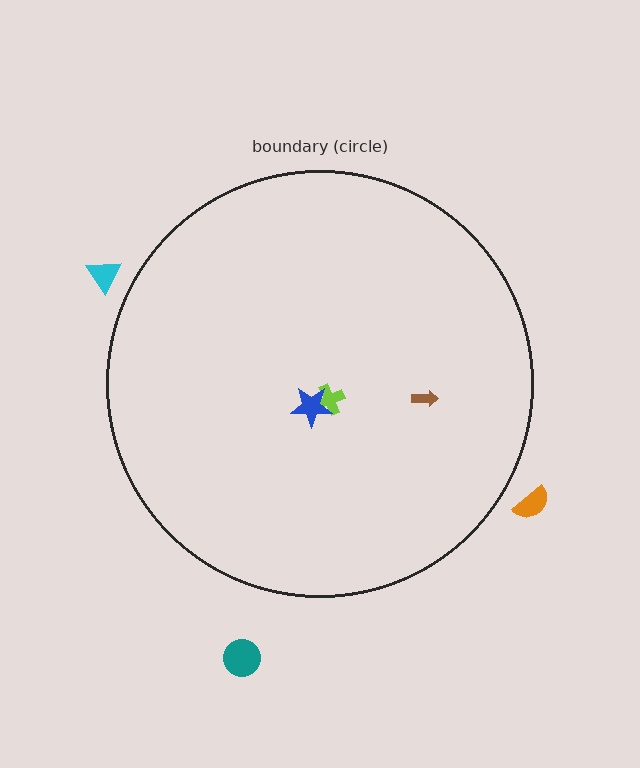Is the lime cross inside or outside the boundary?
Inside.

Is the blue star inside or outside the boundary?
Inside.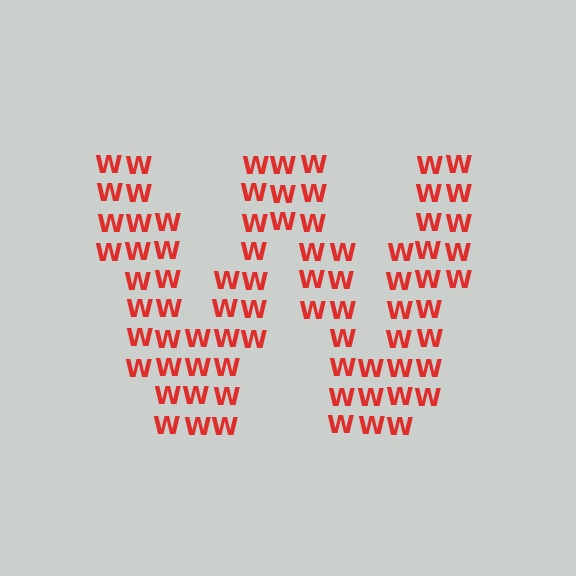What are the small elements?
The small elements are letter W's.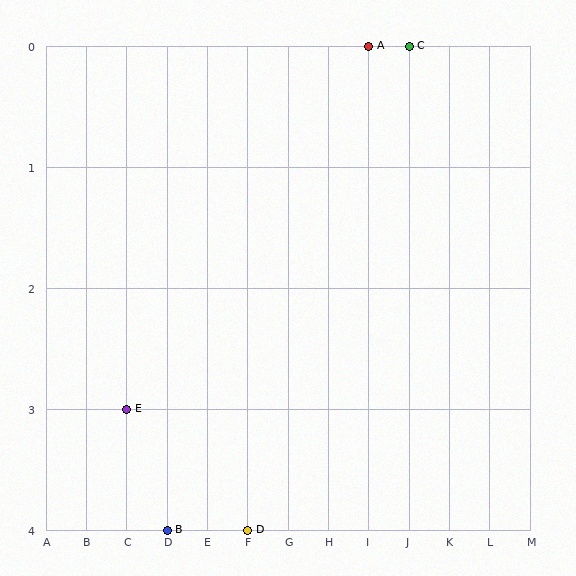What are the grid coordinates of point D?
Point D is at grid coordinates (F, 4).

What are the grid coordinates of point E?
Point E is at grid coordinates (C, 3).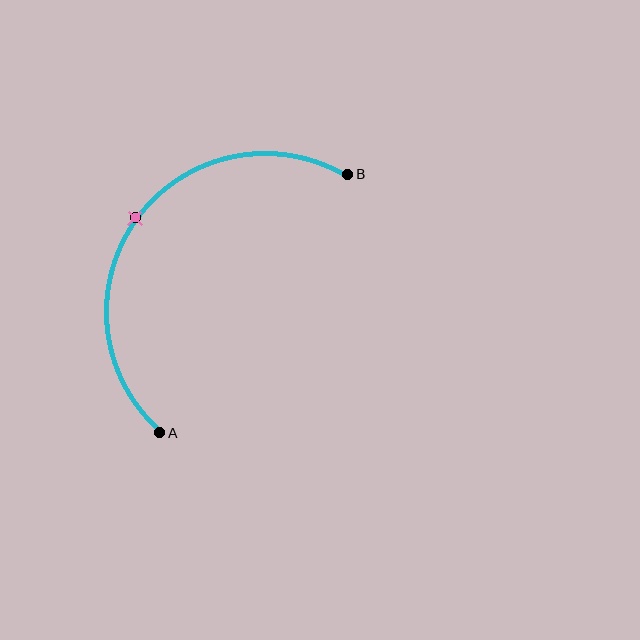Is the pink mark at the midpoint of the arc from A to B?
Yes. The pink mark lies on the arc at equal arc-length from both A and B — it is the arc midpoint.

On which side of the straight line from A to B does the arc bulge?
The arc bulges above and to the left of the straight line connecting A and B.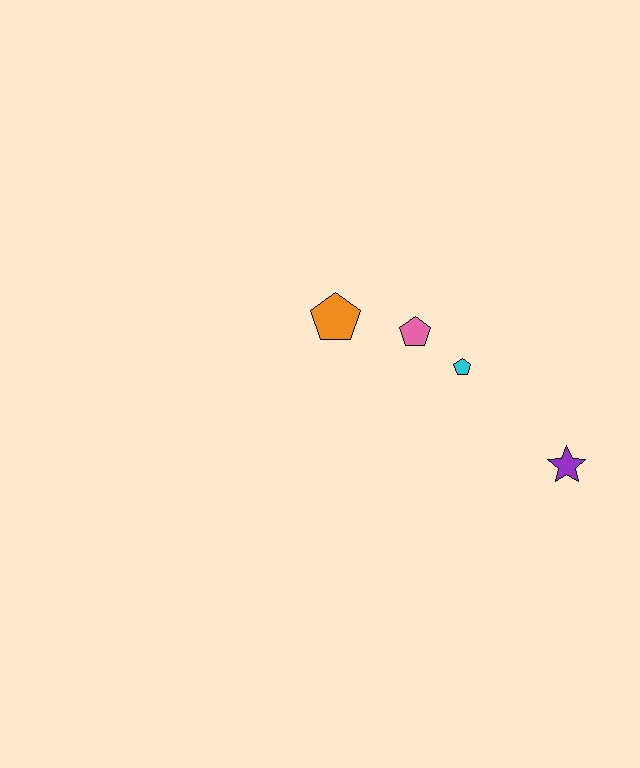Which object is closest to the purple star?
The cyan pentagon is closest to the purple star.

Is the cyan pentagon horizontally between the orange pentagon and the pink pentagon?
No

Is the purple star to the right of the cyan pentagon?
Yes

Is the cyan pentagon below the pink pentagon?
Yes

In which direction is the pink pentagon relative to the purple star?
The pink pentagon is to the left of the purple star.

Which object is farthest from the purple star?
The orange pentagon is farthest from the purple star.